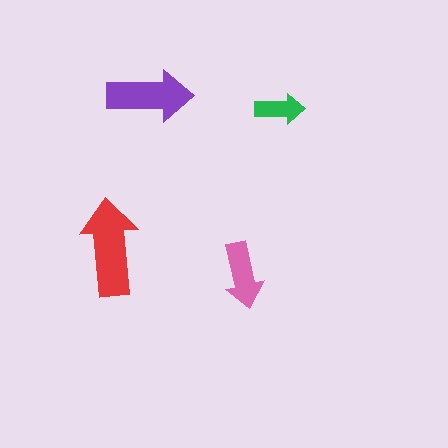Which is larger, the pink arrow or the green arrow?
The pink one.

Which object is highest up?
The purple arrow is topmost.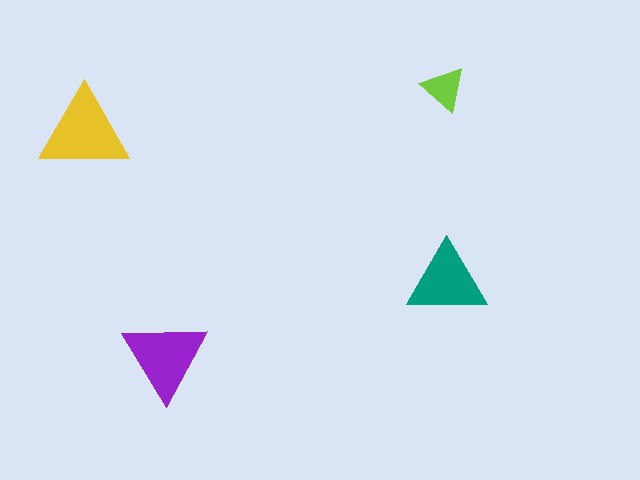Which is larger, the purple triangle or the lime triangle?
The purple one.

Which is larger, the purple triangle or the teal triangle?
The purple one.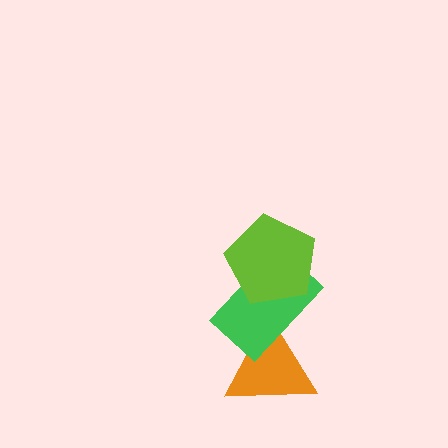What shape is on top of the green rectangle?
The lime pentagon is on top of the green rectangle.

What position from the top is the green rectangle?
The green rectangle is 2nd from the top.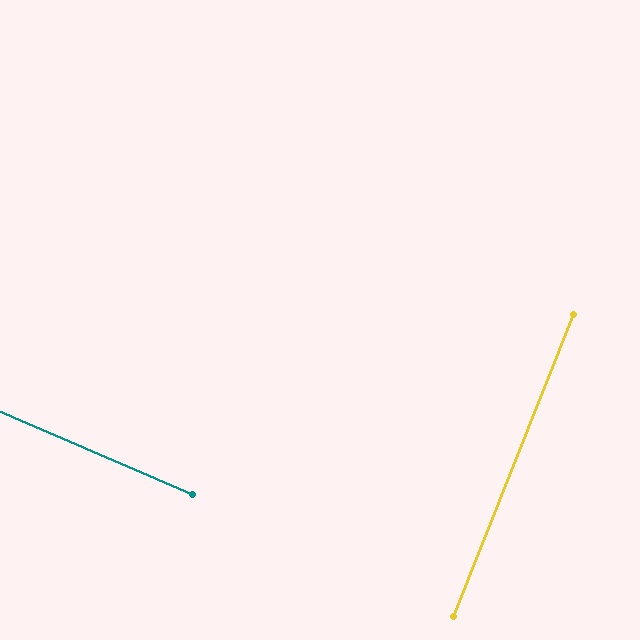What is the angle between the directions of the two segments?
Approximately 88 degrees.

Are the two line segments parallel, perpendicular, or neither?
Perpendicular — they meet at approximately 88°.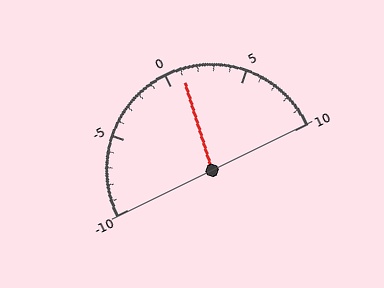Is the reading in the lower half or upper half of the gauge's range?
The reading is in the upper half of the range (-10 to 10).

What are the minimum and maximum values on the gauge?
The gauge ranges from -10 to 10.